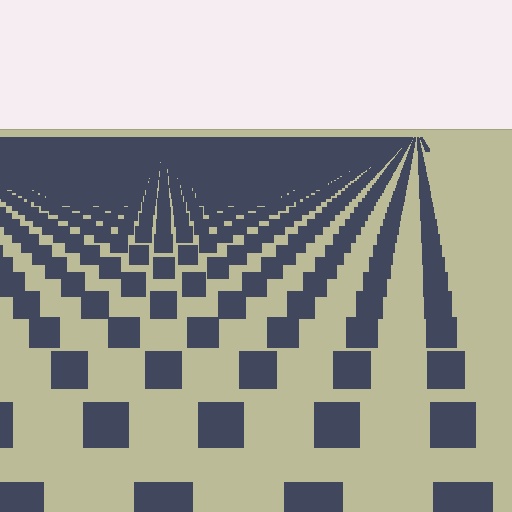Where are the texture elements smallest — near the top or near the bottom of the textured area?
Near the top.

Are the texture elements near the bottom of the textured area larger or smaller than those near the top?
Larger. Near the bottom, elements are closer to the viewer and appear at a bigger on-screen size.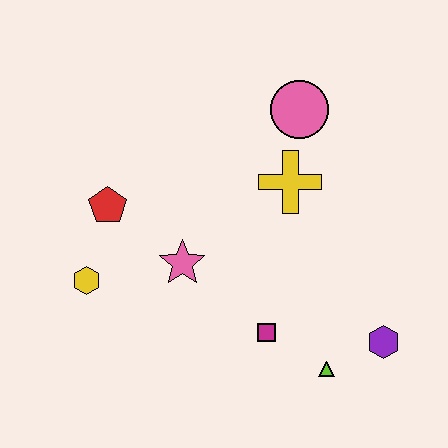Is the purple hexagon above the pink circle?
No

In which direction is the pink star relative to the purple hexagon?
The pink star is to the left of the purple hexagon.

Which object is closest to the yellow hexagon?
The red pentagon is closest to the yellow hexagon.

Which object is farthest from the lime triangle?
The red pentagon is farthest from the lime triangle.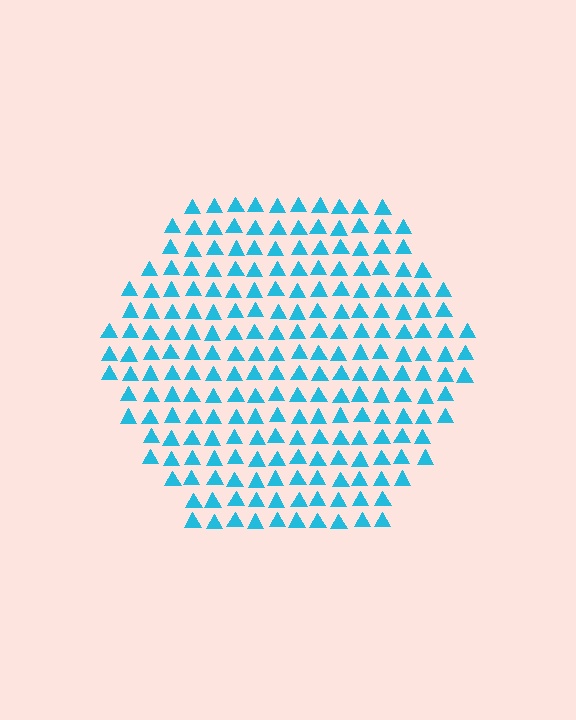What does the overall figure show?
The overall figure shows a hexagon.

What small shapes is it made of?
It is made of small triangles.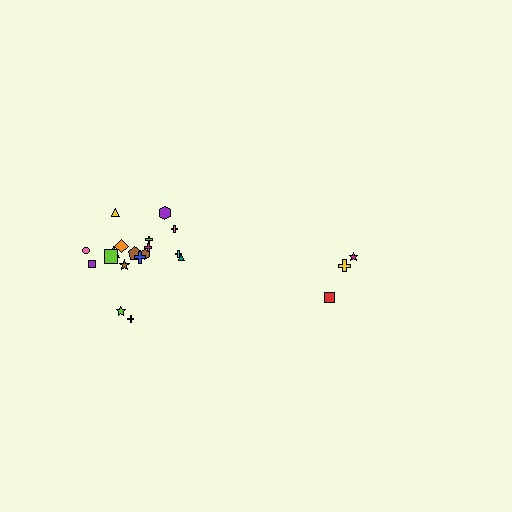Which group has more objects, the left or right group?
The left group.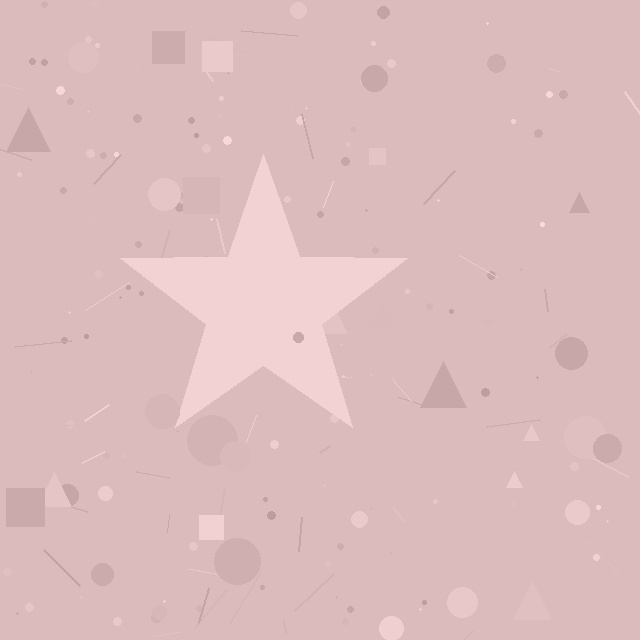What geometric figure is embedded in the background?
A star is embedded in the background.